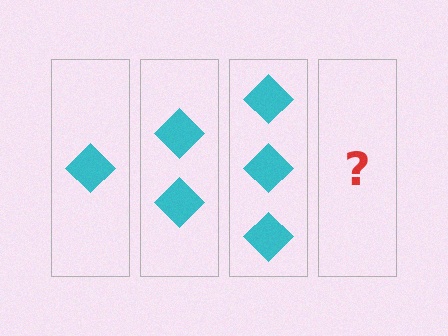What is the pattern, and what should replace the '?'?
The pattern is that each step adds one more diamond. The '?' should be 4 diamonds.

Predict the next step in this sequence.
The next step is 4 diamonds.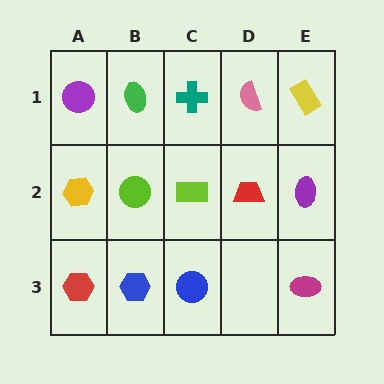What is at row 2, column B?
A lime circle.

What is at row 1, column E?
A yellow rectangle.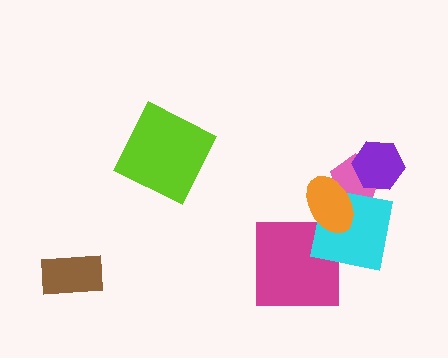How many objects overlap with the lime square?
0 objects overlap with the lime square.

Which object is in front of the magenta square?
The cyan square is in front of the magenta square.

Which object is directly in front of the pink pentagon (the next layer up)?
The purple hexagon is directly in front of the pink pentagon.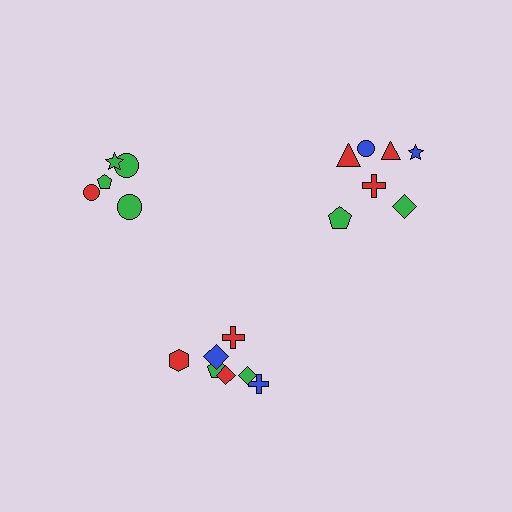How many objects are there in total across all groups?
There are 19 objects.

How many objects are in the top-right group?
There are 7 objects.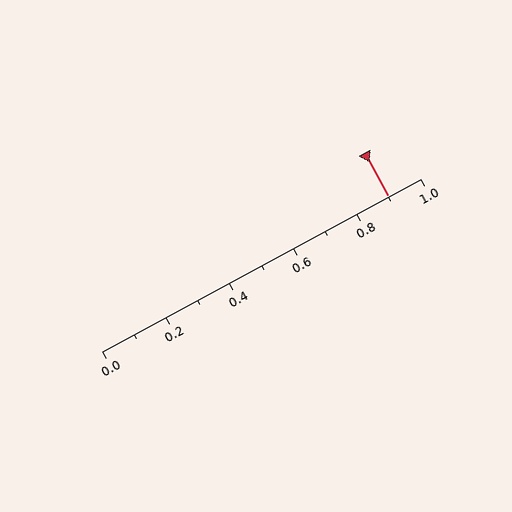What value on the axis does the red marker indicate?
The marker indicates approximately 0.9.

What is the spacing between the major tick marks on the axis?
The major ticks are spaced 0.2 apart.